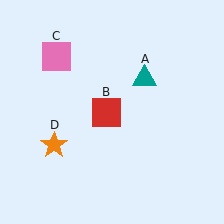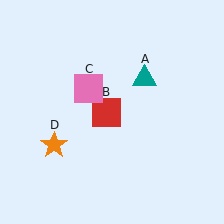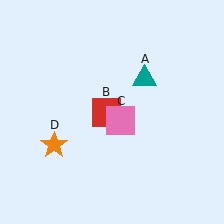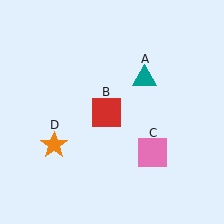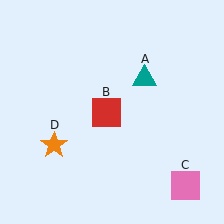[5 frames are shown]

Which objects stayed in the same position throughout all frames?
Teal triangle (object A) and red square (object B) and orange star (object D) remained stationary.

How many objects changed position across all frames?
1 object changed position: pink square (object C).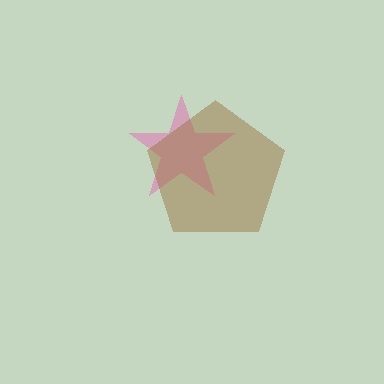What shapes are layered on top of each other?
The layered shapes are: a pink star, a brown pentagon.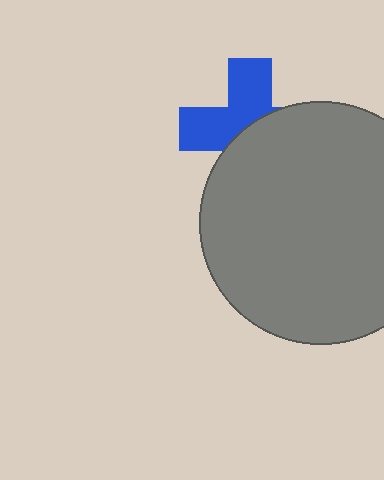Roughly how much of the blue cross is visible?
About half of it is visible (roughly 48%).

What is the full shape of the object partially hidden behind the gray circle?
The partially hidden object is a blue cross.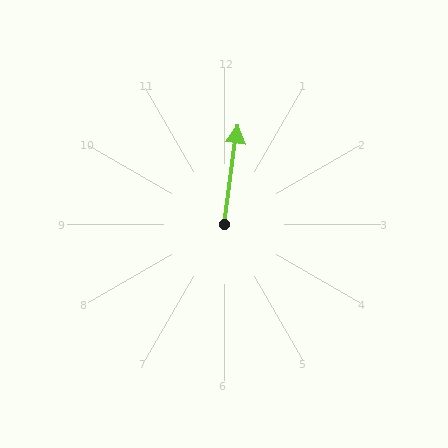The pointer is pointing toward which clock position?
Roughly 12 o'clock.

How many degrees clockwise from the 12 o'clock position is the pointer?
Approximately 8 degrees.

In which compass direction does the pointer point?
North.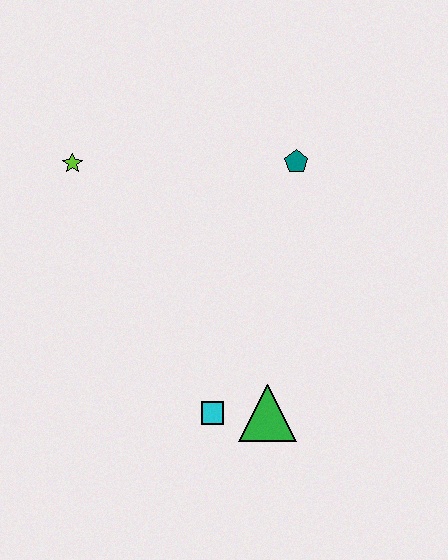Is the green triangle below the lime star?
Yes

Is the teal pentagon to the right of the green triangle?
Yes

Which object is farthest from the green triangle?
The lime star is farthest from the green triangle.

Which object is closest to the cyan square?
The green triangle is closest to the cyan square.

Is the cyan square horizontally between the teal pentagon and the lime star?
Yes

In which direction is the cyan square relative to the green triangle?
The cyan square is to the left of the green triangle.